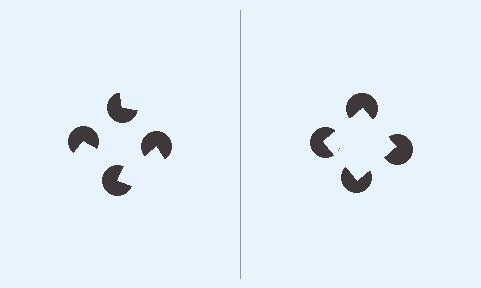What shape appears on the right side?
An illusory square.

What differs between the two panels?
The pac-man discs are positioned identically on both sides; only the wedge orientations differ. On the right they align to a square; on the left they are misaligned.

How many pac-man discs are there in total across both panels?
8 — 4 on each side.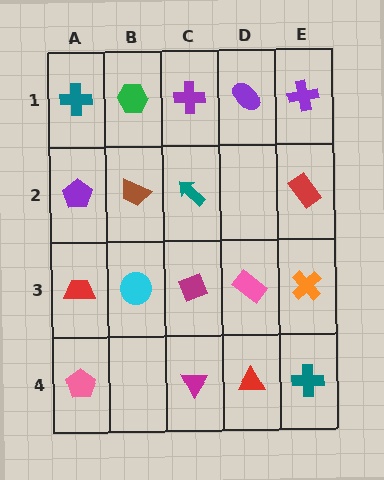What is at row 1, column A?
A teal cross.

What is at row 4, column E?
A teal cross.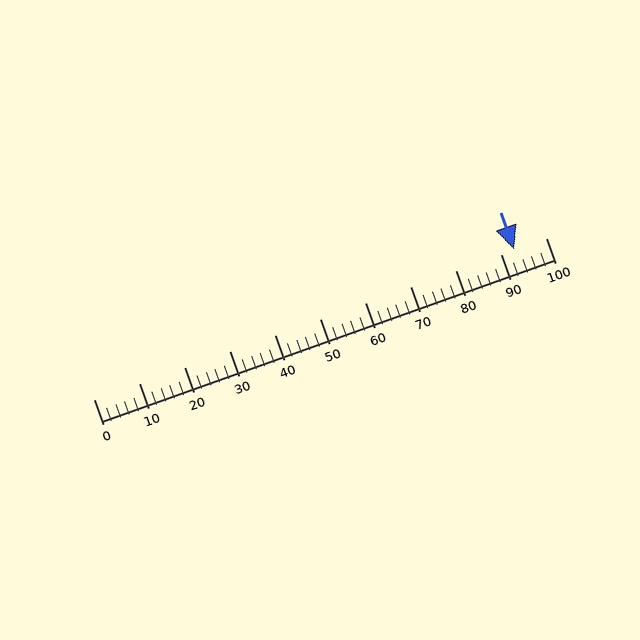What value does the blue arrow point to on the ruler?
The blue arrow points to approximately 93.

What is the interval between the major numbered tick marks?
The major tick marks are spaced 10 units apart.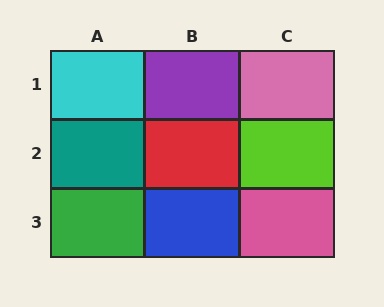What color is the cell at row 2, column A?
Teal.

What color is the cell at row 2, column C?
Lime.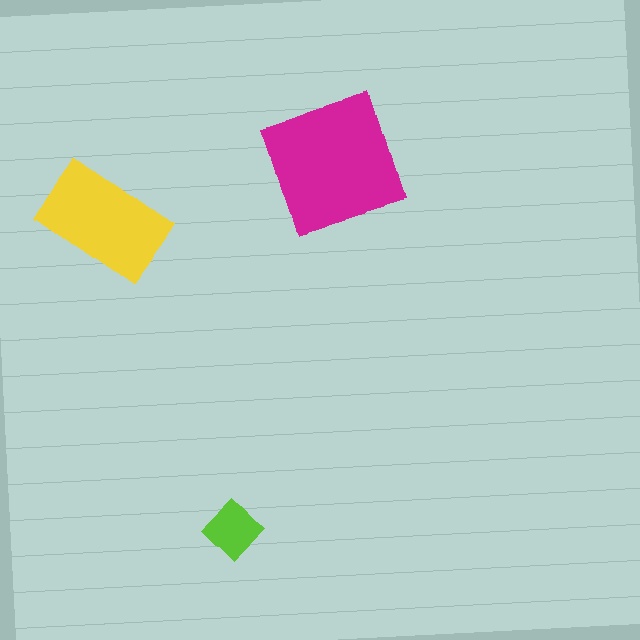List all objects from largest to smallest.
The magenta square, the yellow rectangle, the lime diamond.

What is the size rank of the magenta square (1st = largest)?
1st.